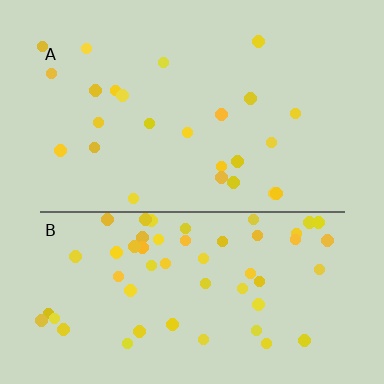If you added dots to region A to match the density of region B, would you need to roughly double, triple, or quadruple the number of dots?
Approximately double.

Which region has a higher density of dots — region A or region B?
B (the bottom).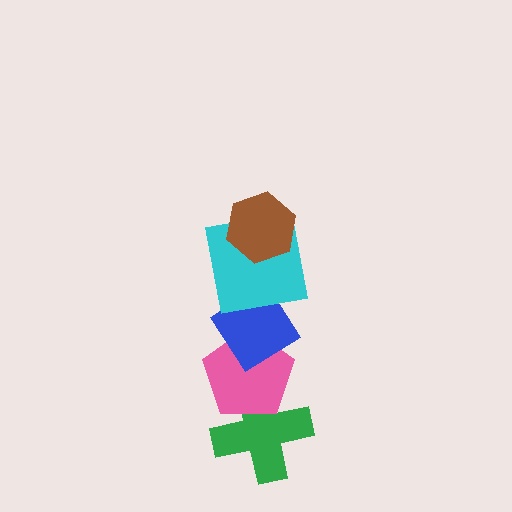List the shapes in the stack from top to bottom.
From top to bottom: the brown hexagon, the cyan square, the blue diamond, the pink pentagon, the green cross.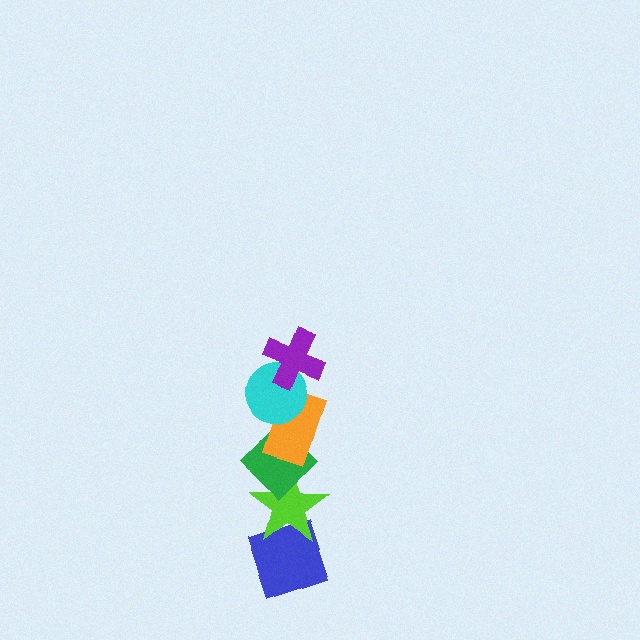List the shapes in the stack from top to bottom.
From top to bottom: the purple cross, the cyan circle, the orange rectangle, the green diamond, the lime star, the blue diamond.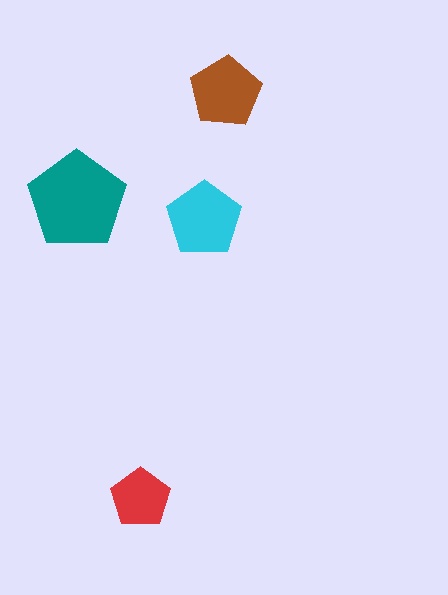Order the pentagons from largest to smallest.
the teal one, the cyan one, the brown one, the red one.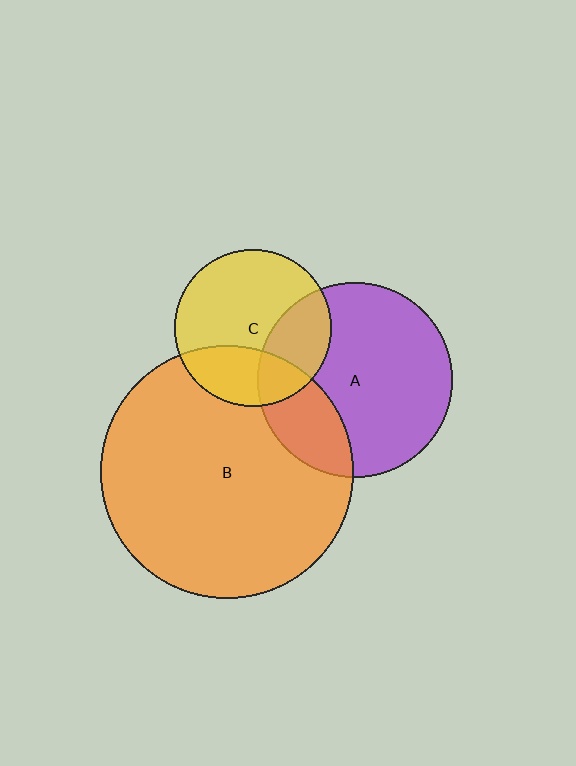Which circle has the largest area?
Circle B (orange).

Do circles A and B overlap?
Yes.